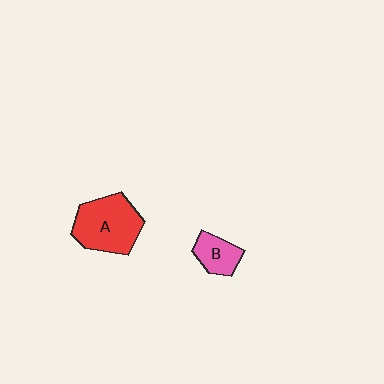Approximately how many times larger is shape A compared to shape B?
Approximately 2.2 times.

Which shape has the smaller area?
Shape B (pink).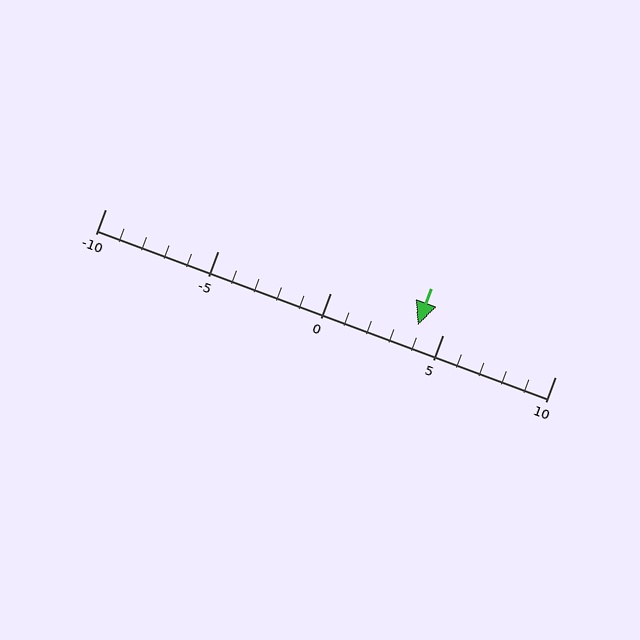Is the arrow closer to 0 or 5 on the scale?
The arrow is closer to 5.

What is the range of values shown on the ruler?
The ruler shows values from -10 to 10.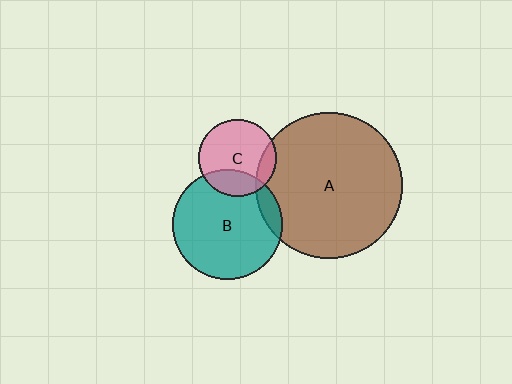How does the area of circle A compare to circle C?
Approximately 3.6 times.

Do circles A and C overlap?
Yes.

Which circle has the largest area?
Circle A (brown).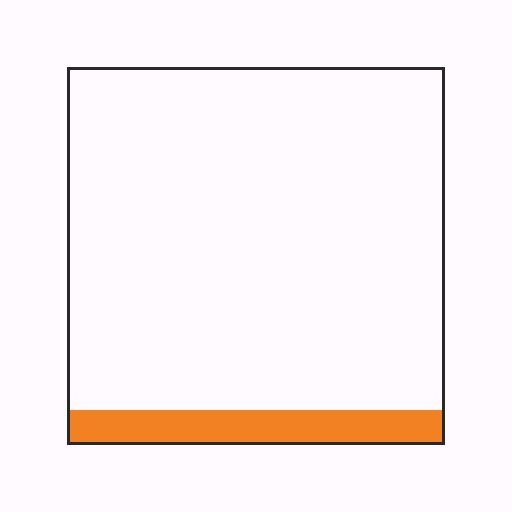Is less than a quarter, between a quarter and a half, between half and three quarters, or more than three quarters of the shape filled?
Less than a quarter.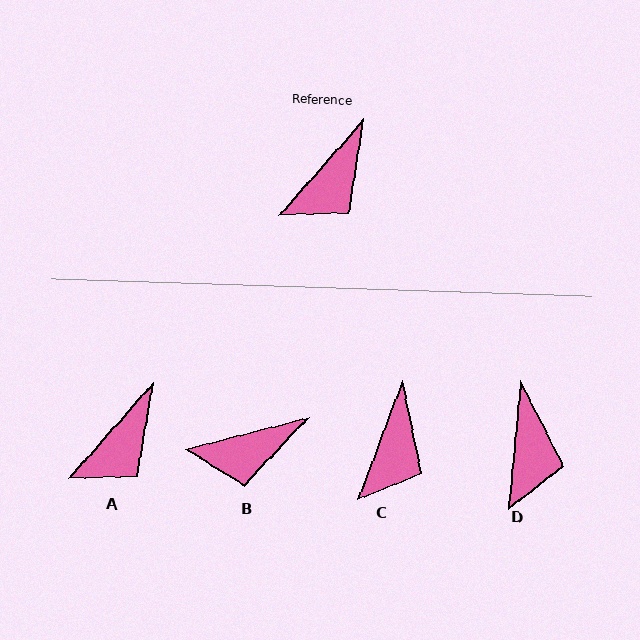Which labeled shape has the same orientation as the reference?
A.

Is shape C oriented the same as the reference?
No, it is off by about 21 degrees.